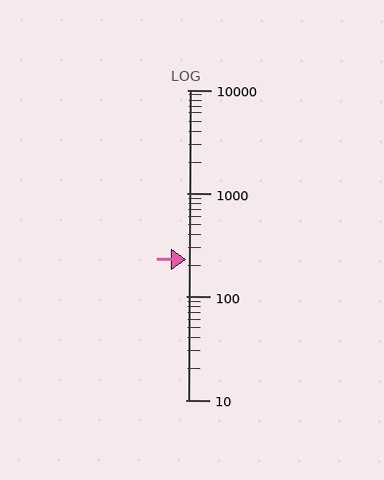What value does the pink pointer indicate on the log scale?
The pointer indicates approximately 230.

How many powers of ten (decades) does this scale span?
The scale spans 3 decades, from 10 to 10000.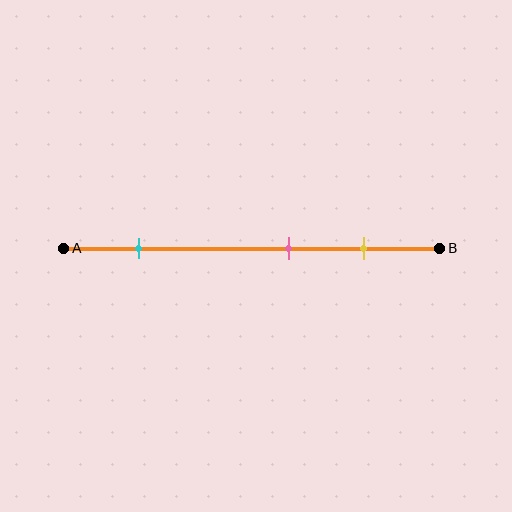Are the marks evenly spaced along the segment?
No, the marks are not evenly spaced.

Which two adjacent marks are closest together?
The pink and yellow marks are the closest adjacent pair.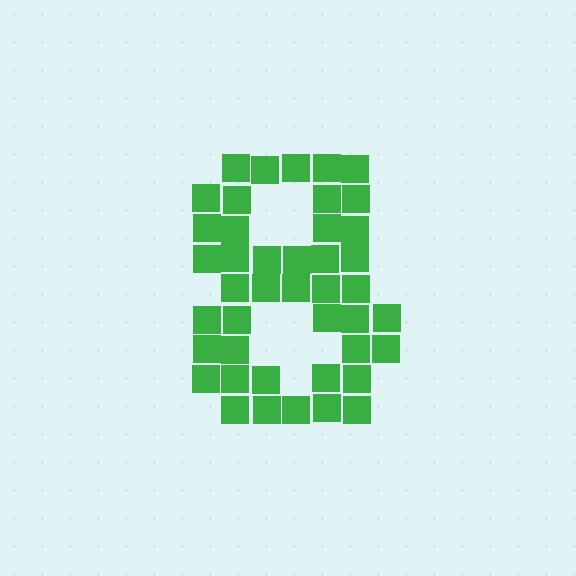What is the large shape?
The large shape is the digit 8.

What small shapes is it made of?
It is made of small squares.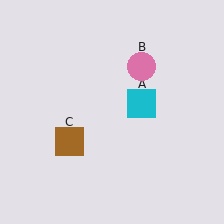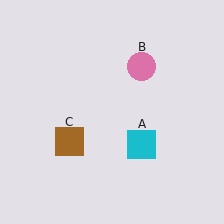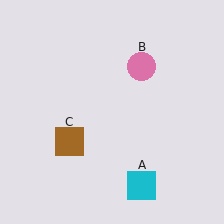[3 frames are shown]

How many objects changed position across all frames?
1 object changed position: cyan square (object A).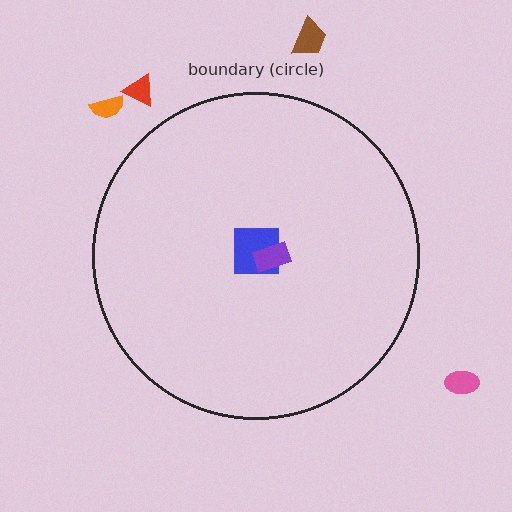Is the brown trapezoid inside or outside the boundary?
Outside.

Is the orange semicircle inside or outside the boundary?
Outside.